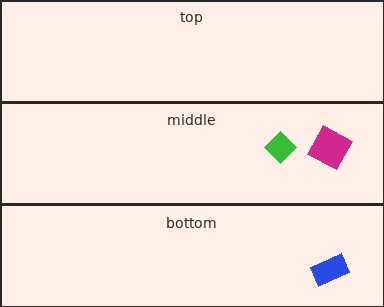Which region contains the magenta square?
The middle region.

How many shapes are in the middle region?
2.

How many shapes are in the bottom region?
1.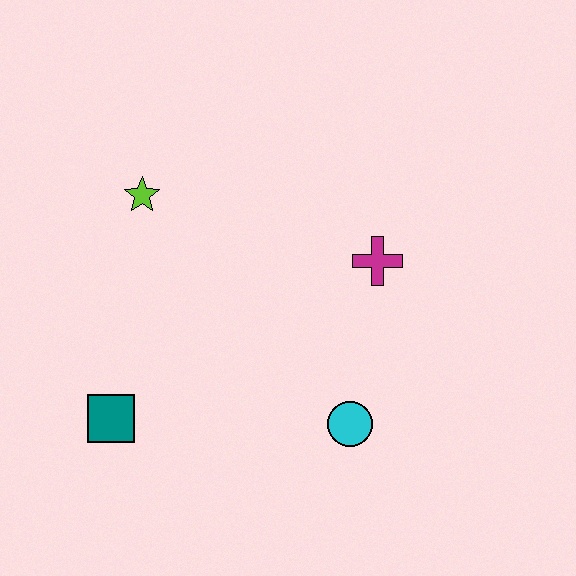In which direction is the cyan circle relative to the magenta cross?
The cyan circle is below the magenta cross.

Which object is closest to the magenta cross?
The cyan circle is closest to the magenta cross.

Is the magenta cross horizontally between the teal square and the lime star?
No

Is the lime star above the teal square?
Yes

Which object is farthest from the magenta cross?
The teal square is farthest from the magenta cross.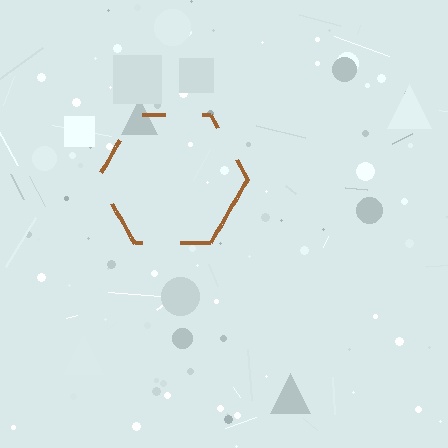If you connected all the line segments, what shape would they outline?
They would outline a hexagon.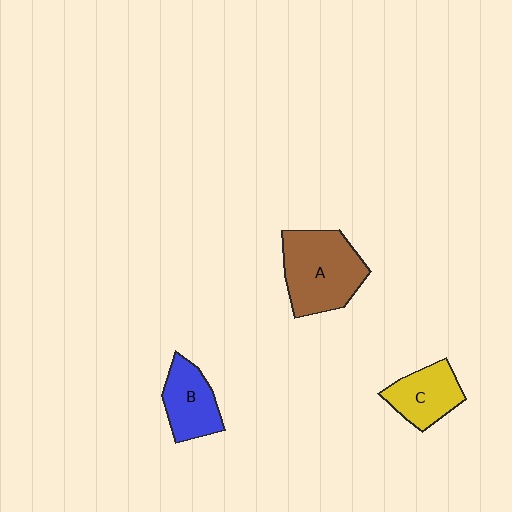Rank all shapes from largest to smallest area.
From largest to smallest: A (brown), B (blue), C (yellow).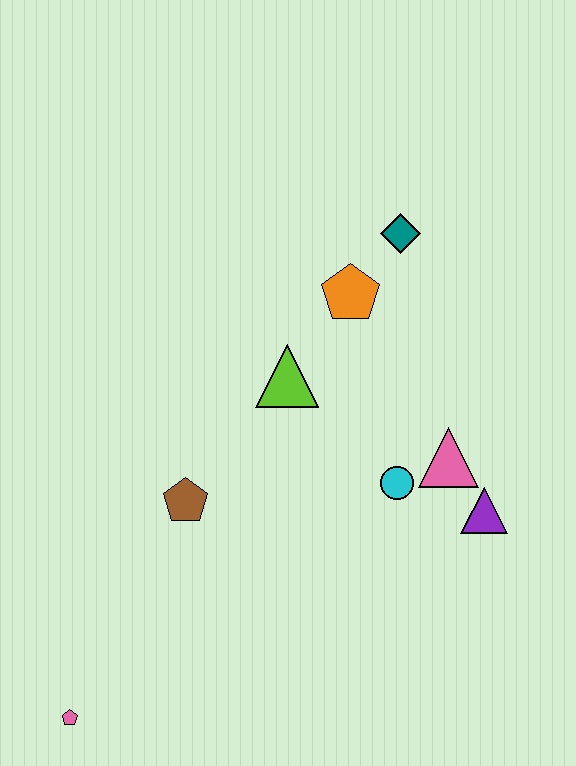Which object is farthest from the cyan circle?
The pink pentagon is farthest from the cyan circle.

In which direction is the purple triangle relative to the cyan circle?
The purple triangle is to the right of the cyan circle.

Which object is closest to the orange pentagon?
The teal diamond is closest to the orange pentagon.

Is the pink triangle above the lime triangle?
No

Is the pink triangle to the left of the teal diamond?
No